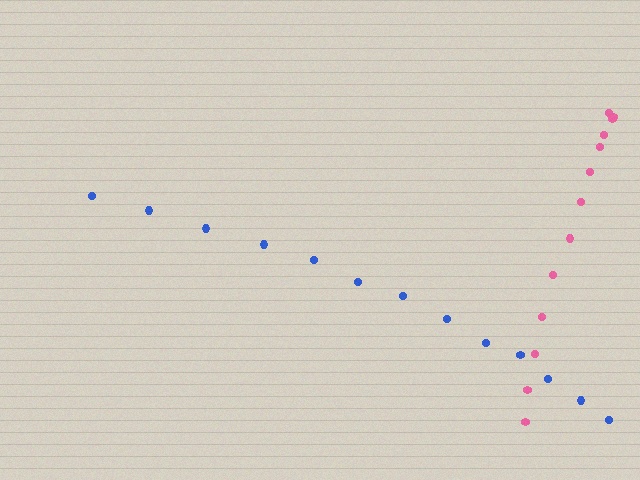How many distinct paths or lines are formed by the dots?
There are 2 distinct paths.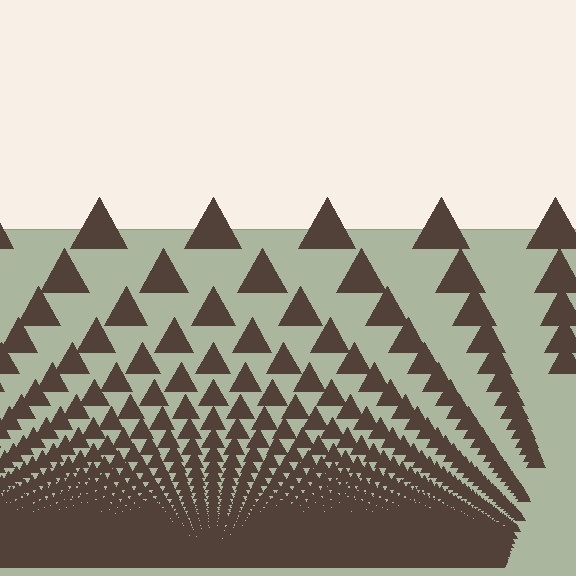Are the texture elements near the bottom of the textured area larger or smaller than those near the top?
Smaller. The gradient is inverted — elements near the bottom are smaller and denser.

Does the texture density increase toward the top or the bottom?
Density increases toward the bottom.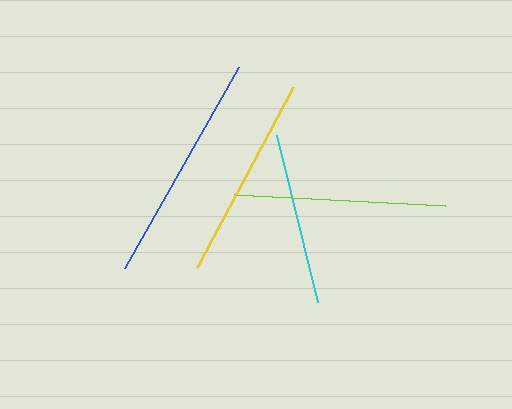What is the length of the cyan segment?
The cyan segment is approximately 171 pixels long.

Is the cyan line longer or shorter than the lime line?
The lime line is longer than the cyan line.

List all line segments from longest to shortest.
From longest to shortest: blue, lime, yellow, cyan.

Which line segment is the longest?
The blue line is the longest at approximately 231 pixels.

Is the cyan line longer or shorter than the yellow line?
The yellow line is longer than the cyan line.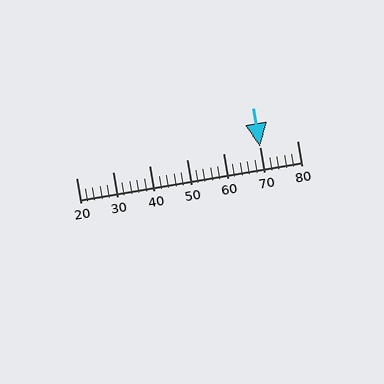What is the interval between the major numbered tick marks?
The major tick marks are spaced 10 units apart.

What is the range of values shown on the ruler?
The ruler shows values from 20 to 80.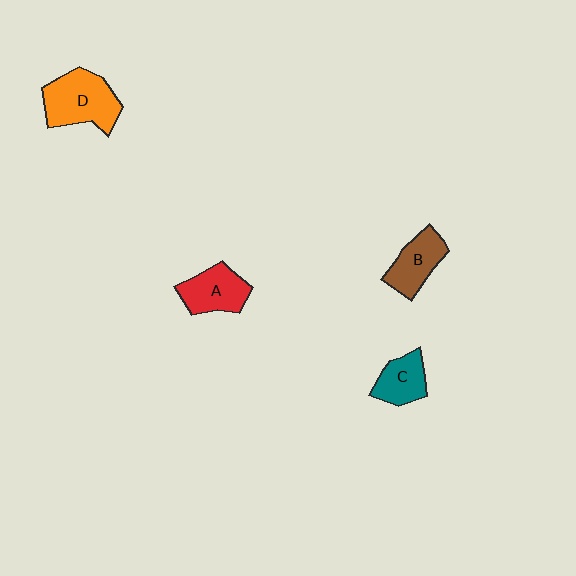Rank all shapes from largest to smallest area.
From largest to smallest: D (orange), A (red), B (brown), C (teal).